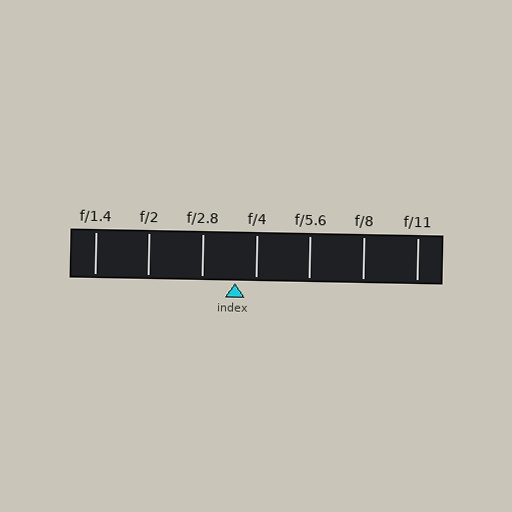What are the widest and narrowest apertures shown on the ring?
The widest aperture shown is f/1.4 and the narrowest is f/11.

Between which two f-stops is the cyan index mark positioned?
The index mark is between f/2.8 and f/4.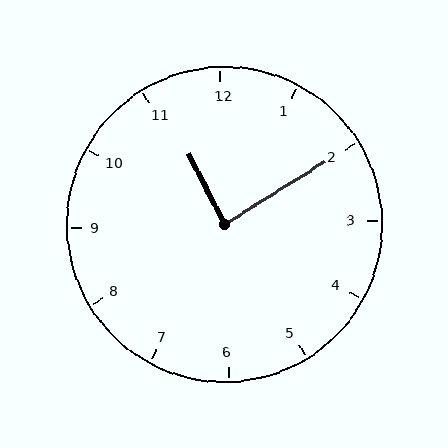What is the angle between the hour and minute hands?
Approximately 85 degrees.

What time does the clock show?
11:10.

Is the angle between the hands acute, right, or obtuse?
It is right.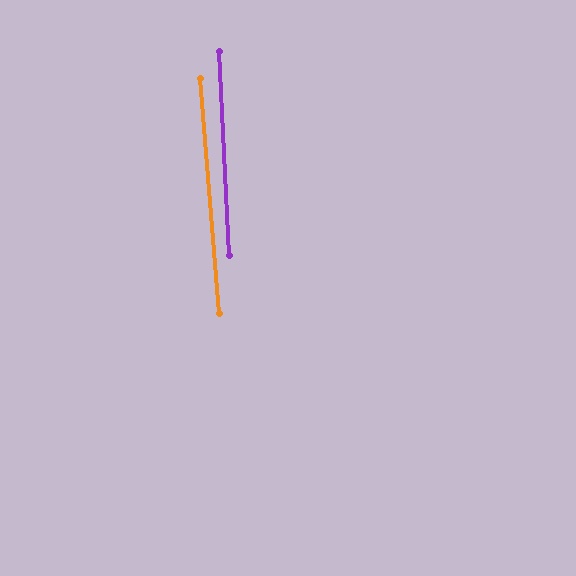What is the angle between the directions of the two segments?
Approximately 2 degrees.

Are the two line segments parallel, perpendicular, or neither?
Parallel — their directions differ by only 1.8°.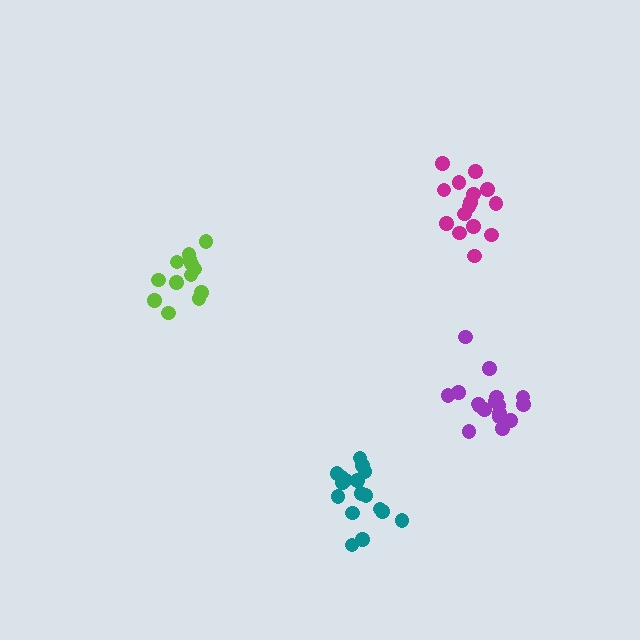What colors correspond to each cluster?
The clusters are colored: lime, purple, magenta, teal.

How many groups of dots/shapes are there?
There are 4 groups.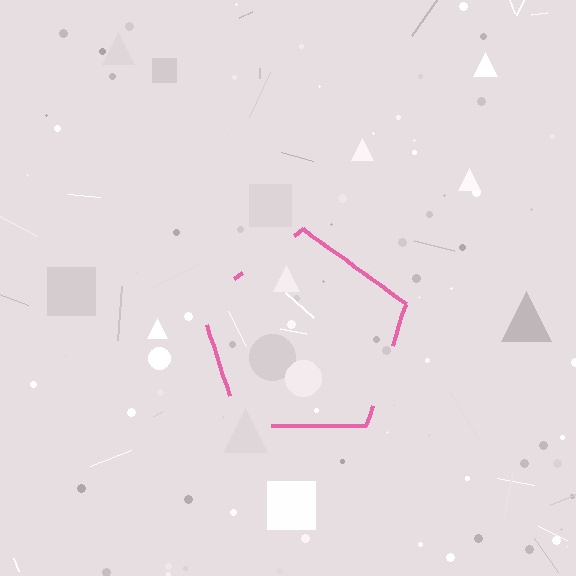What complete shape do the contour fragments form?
The contour fragments form a pentagon.